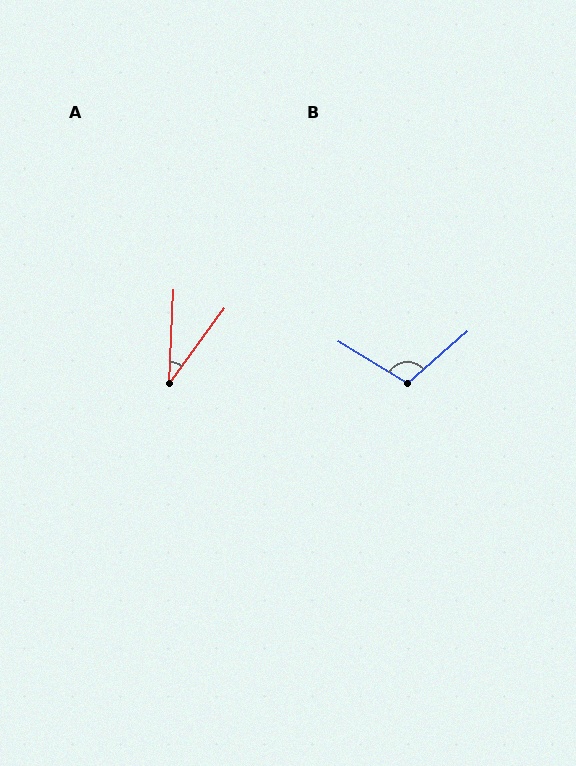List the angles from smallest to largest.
A (33°), B (108°).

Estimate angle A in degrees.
Approximately 33 degrees.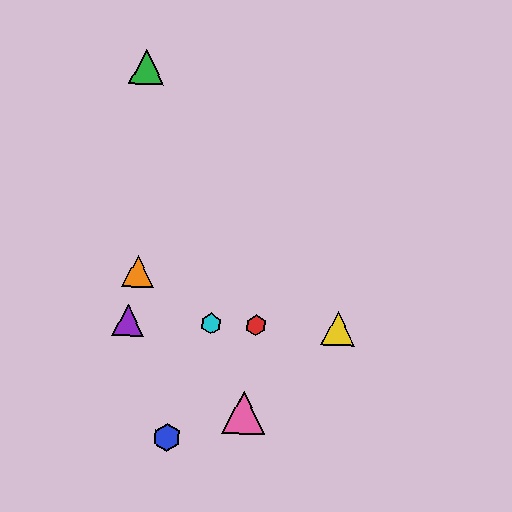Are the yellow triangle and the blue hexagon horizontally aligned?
No, the yellow triangle is at y≈328 and the blue hexagon is at y≈437.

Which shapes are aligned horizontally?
The red hexagon, the yellow triangle, the purple triangle, the cyan hexagon are aligned horizontally.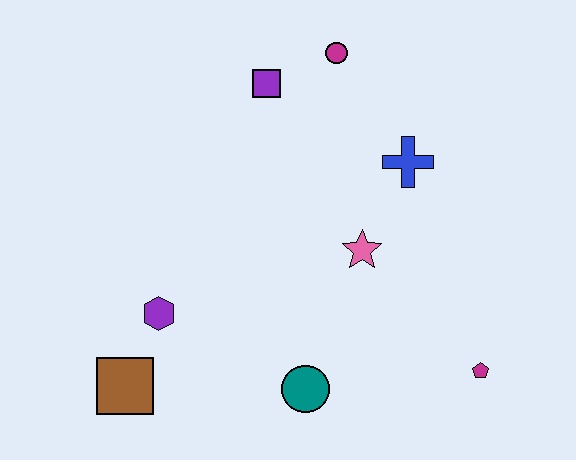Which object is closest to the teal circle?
The pink star is closest to the teal circle.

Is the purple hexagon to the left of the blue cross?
Yes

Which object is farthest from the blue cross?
The brown square is farthest from the blue cross.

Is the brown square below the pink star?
Yes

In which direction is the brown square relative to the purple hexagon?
The brown square is below the purple hexagon.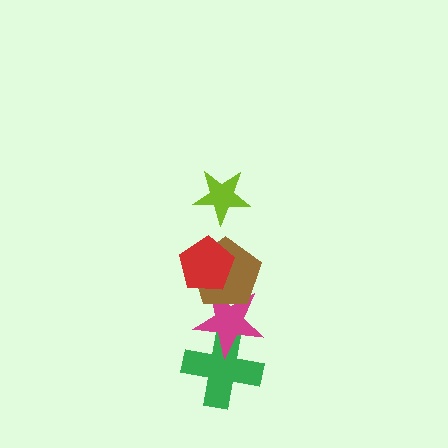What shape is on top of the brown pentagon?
The red pentagon is on top of the brown pentagon.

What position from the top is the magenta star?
The magenta star is 4th from the top.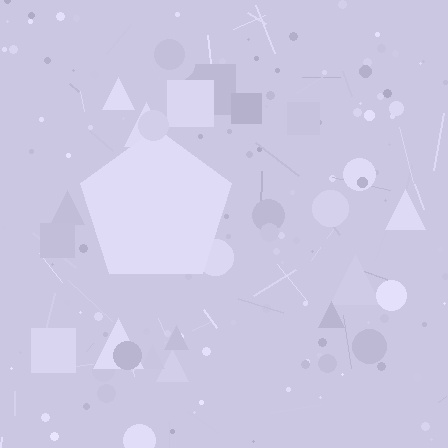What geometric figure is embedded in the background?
A pentagon is embedded in the background.